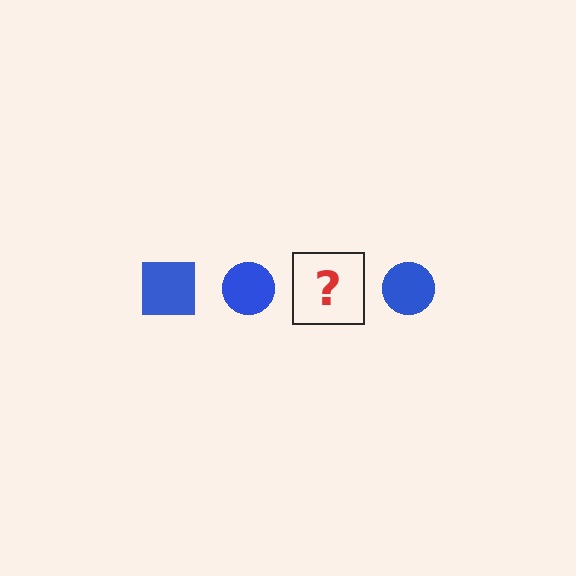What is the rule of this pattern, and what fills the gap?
The rule is that the pattern cycles through square, circle shapes in blue. The gap should be filled with a blue square.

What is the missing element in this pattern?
The missing element is a blue square.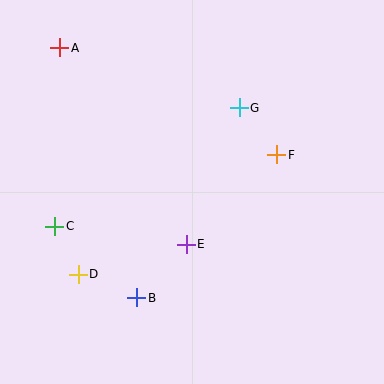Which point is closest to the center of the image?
Point E at (186, 244) is closest to the center.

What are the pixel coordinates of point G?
Point G is at (239, 108).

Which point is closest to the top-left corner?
Point A is closest to the top-left corner.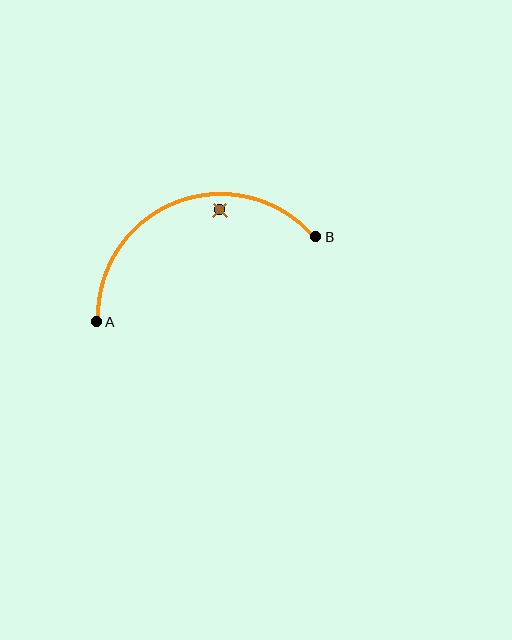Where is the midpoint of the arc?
The arc midpoint is the point on the curve farthest from the straight line joining A and B. It sits above that line.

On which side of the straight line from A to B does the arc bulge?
The arc bulges above the straight line connecting A and B.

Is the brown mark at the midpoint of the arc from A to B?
No — the brown mark does not lie on the arc at all. It sits slightly inside the curve.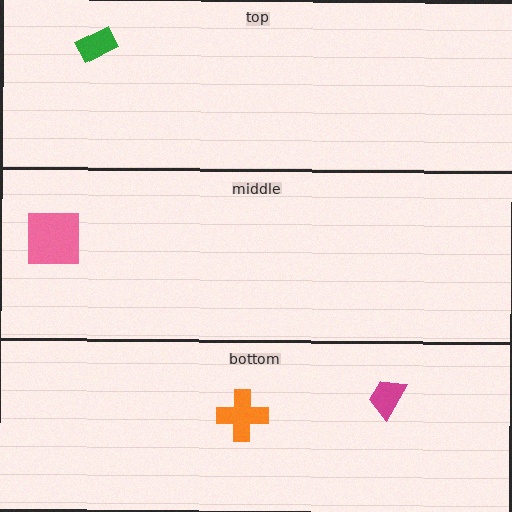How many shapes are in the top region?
1.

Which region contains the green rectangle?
The top region.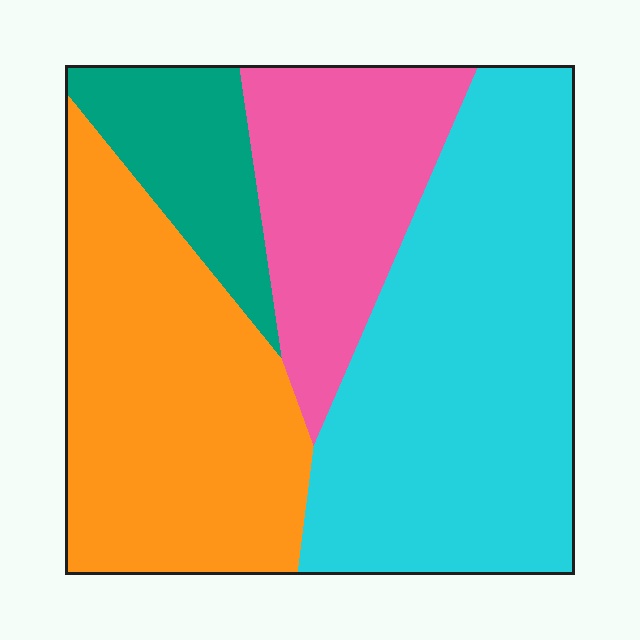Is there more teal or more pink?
Pink.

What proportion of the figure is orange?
Orange takes up between a quarter and a half of the figure.